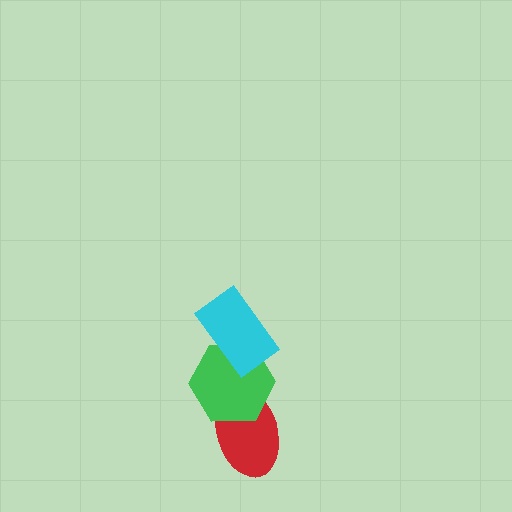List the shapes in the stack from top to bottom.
From top to bottom: the cyan rectangle, the green hexagon, the red ellipse.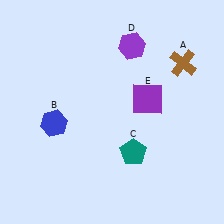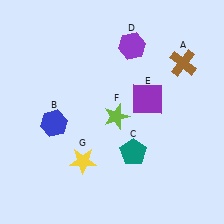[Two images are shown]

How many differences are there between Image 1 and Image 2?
There are 2 differences between the two images.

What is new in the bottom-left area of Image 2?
A yellow star (G) was added in the bottom-left area of Image 2.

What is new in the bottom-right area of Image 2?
A lime star (F) was added in the bottom-right area of Image 2.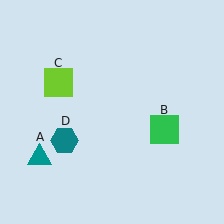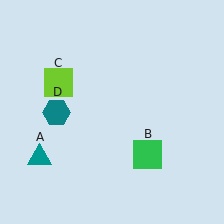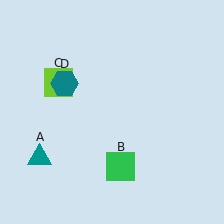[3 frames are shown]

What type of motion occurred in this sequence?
The green square (object B), teal hexagon (object D) rotated clockwise around the center of the scene.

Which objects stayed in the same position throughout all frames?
Teal triangle (object A) and lime square (object C) remained stationary.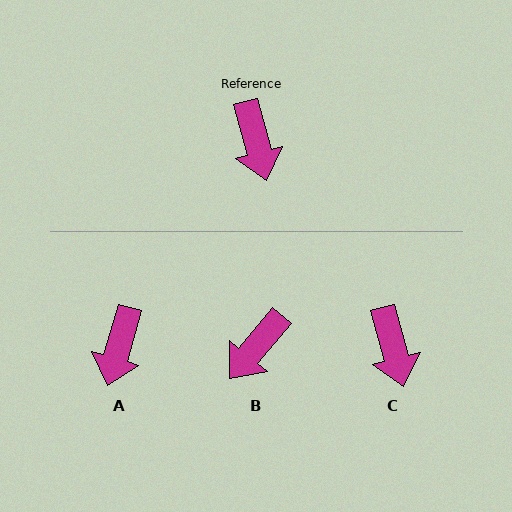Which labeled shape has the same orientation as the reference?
C.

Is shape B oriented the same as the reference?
No, it is off by about 55 degrees.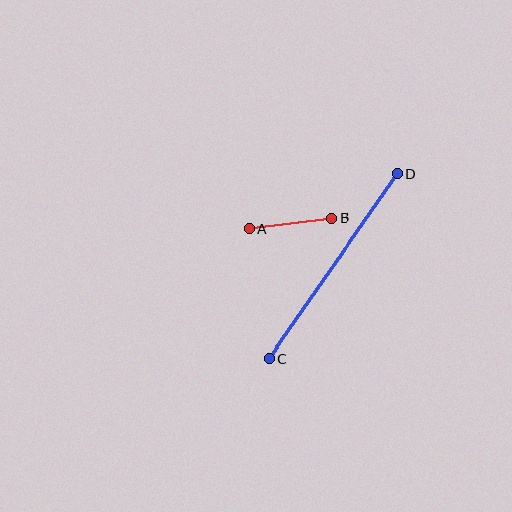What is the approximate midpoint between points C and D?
The midpoint is at approximately (333, 266) pixels.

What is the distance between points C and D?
The distance is approximately 224 pixels.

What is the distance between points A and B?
The distance is approximately 83 pixels.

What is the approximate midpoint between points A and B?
The midpoint is at approximately (290, 223) pixels.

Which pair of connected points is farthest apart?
Points C and D are farthest apart.